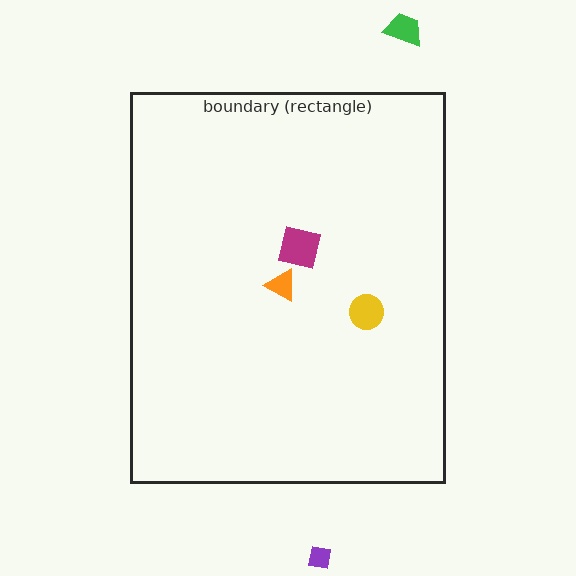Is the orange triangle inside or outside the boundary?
Inside.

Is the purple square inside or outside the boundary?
Outside.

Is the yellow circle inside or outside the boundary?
Inside.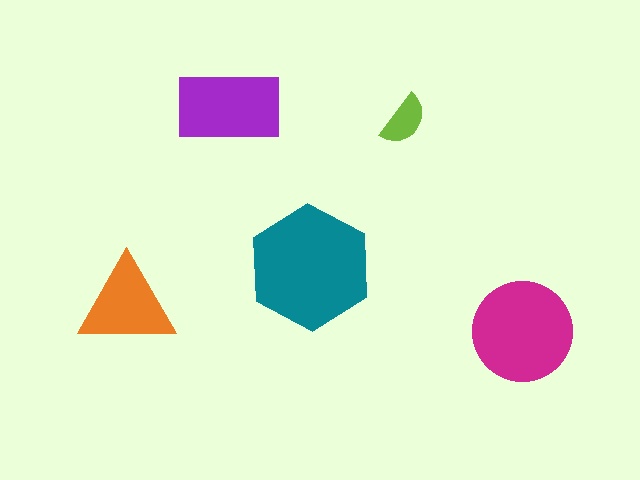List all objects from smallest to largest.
The lime semicircle, the orange triangle, the purple rectangle, the magenta circle, the teal hexagon.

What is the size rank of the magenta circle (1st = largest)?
2nd.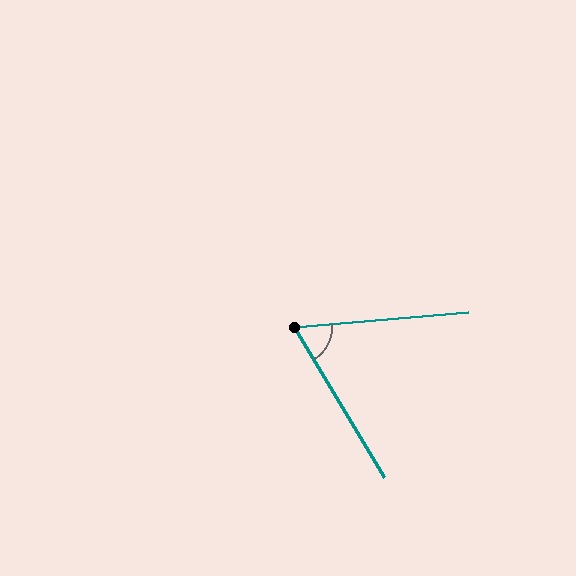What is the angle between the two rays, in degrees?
Approximately 64 degrees.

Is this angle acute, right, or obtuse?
It is acute.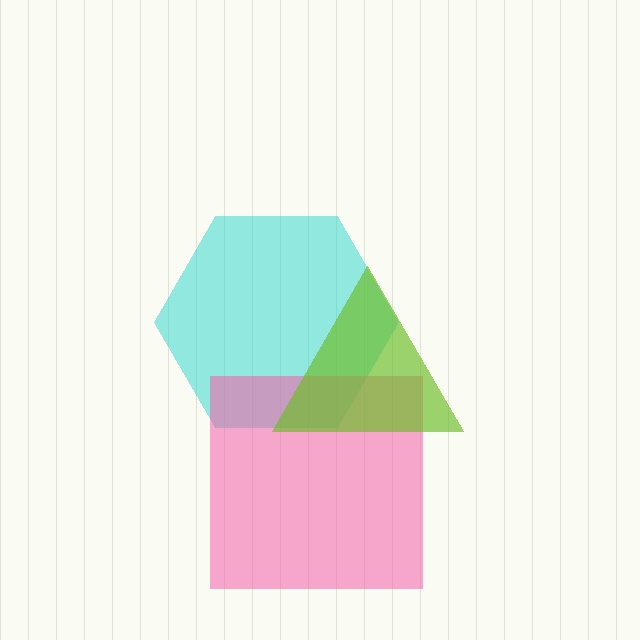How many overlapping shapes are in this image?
There are 3 overlapping shapes in the image.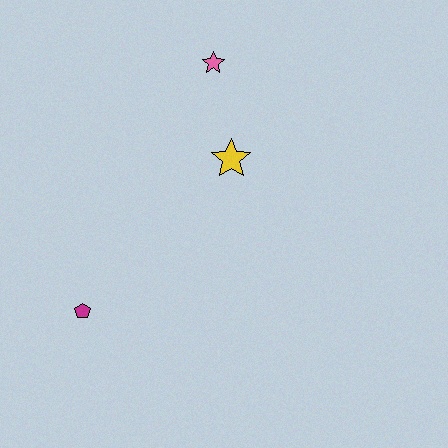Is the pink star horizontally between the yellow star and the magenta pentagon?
Yes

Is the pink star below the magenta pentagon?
No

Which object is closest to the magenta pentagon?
The yellow star is closest to the magenta pentagon.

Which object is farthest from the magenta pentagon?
The pink star is farthest from the magenta pentagon.